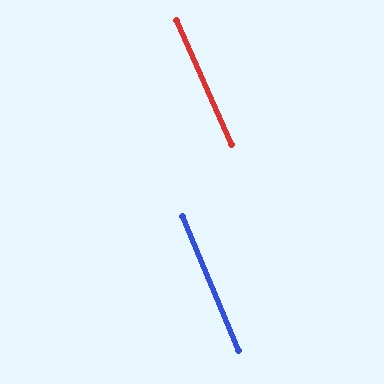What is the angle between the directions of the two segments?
Approximately 1 degree.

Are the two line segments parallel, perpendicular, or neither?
Parallel — their directions differ by only 0.9°.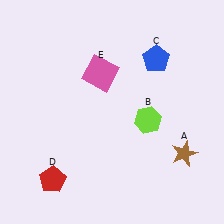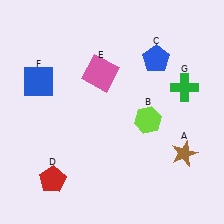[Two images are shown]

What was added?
A blue square (F), a green cross (G) were added in Image 2.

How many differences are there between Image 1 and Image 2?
There are 2 differences between the two images.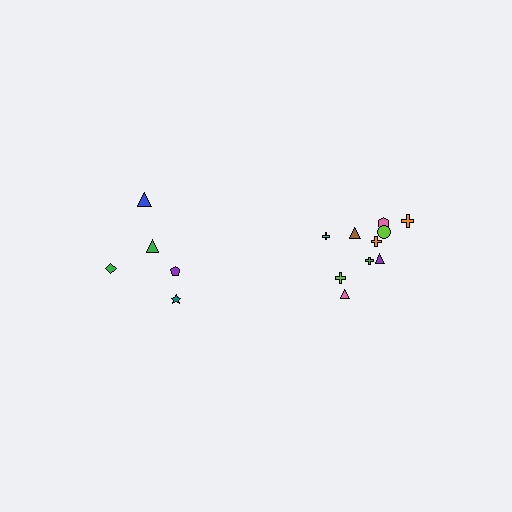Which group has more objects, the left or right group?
The right group.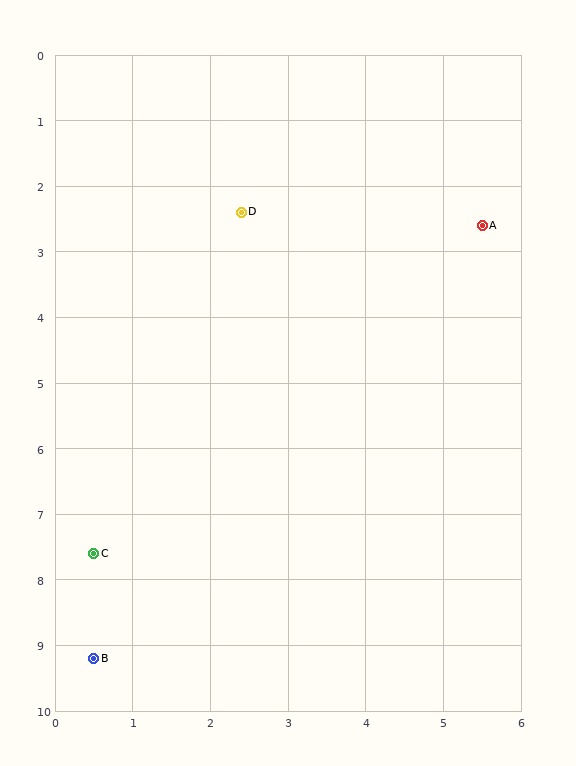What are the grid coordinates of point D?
Point D is at approximately (2.4, 2.4).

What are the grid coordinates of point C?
Point C is at approximately (0.5, 7.6).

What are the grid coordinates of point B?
Point B is at approximately (0.5, 9.2).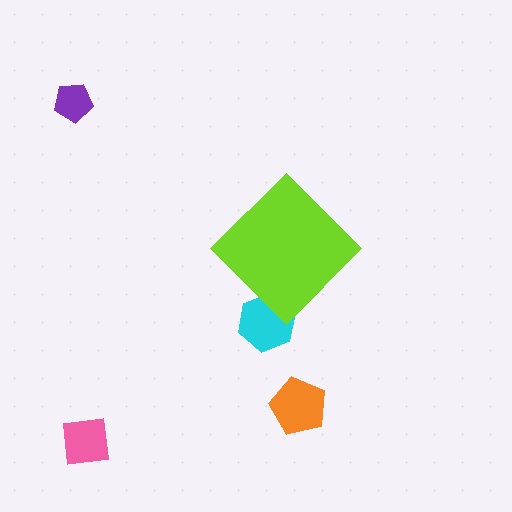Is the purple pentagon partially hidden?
No, the purple pentagon is fully visible.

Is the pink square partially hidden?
No, the pink square is fully visible.